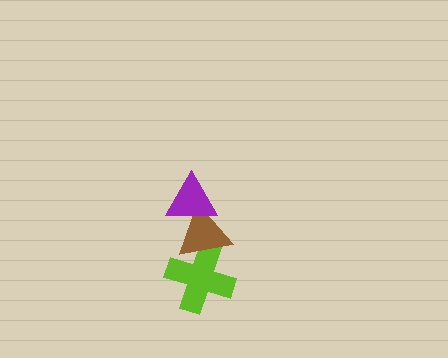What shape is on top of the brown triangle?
The purple triangle is on top of the brown triangle.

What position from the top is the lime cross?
The lime cross is 3rd from the top.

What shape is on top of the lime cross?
The brown triangle is on top of the lime cross.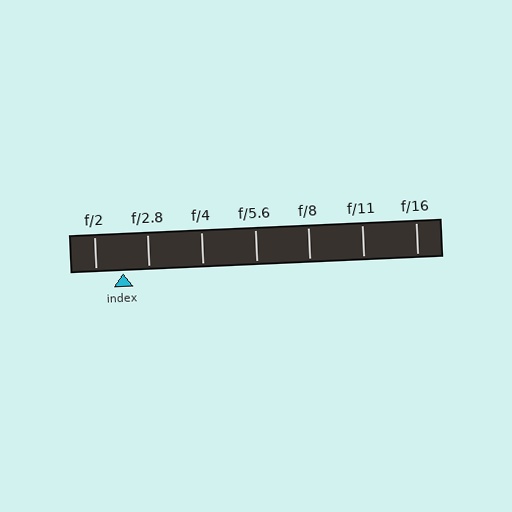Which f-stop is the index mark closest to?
The index mark is closest to f/2.8.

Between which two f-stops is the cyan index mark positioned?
The index mark is between f/2 and f/2.8.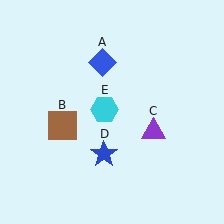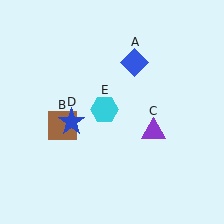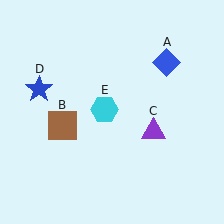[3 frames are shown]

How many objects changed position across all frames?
2 objects changed position: blue diamond (object A), blue star (object D).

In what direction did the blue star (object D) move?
The blue star (object D) moved up and to the left.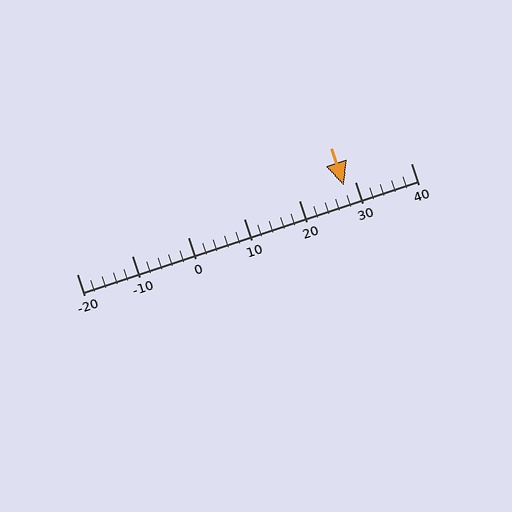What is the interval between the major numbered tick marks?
The major tick marks are spaced 10 units apart.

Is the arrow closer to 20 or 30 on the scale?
The arrow is closer to 30.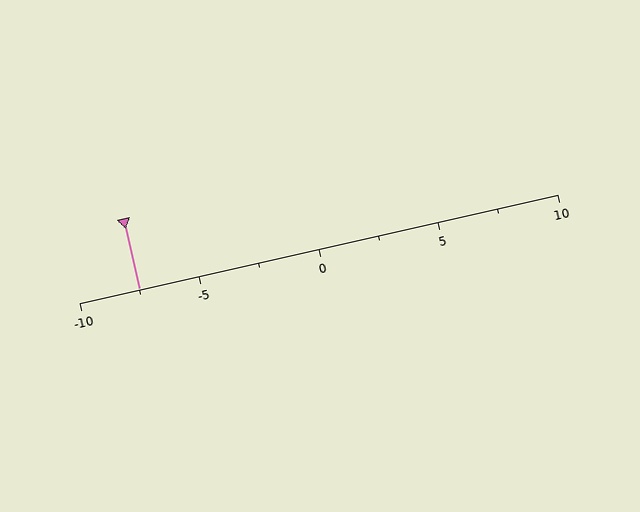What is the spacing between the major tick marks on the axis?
The major ticks are spaced 5 apart.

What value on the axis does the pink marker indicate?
The marker indicates approximately -7.5.